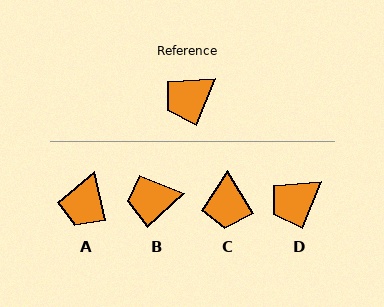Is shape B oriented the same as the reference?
No, it is off by about 26 degrees.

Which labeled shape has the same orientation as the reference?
D.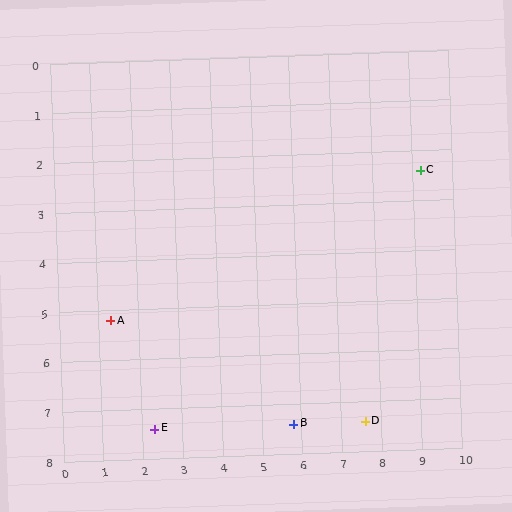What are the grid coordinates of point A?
Point A is at approximately (1.3, 5.2).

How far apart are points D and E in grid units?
Points D and E are about 5.3 grid units apart.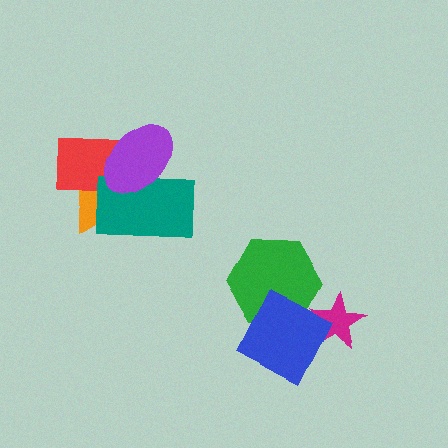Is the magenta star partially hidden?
Yes, it is partially covered by another shape.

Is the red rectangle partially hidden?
Yes, it is partially covered by another shape.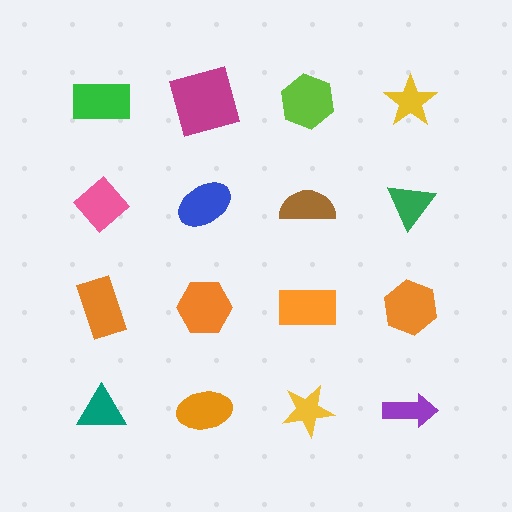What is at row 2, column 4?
A green triangle.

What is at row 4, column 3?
A yellow star.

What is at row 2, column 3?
A brown semicircle.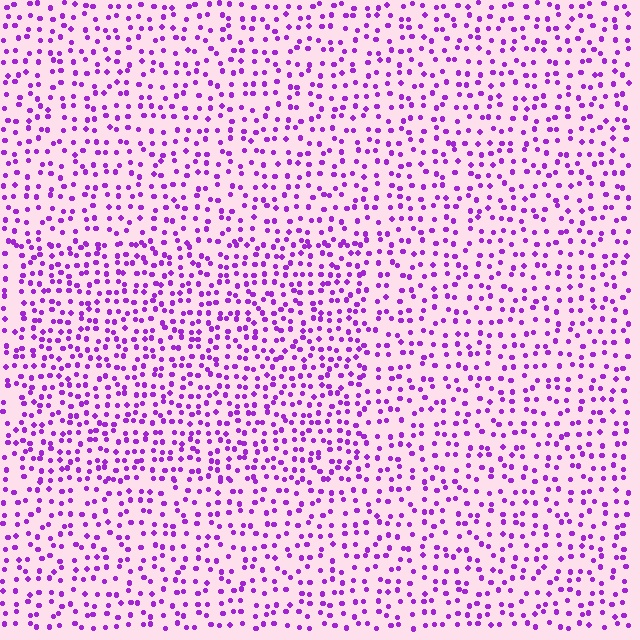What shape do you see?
I see a rectangle.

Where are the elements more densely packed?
The elements are more densely packed inside the rectangle boundary.